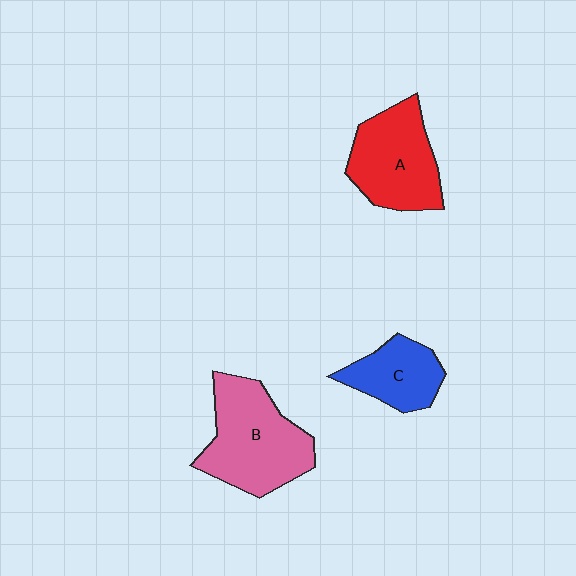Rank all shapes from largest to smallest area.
From largest to smallest: B (pink), A (red), C (blue).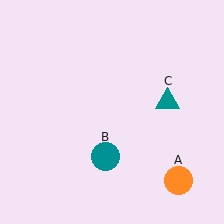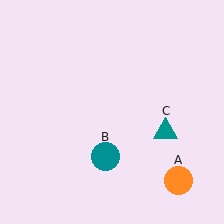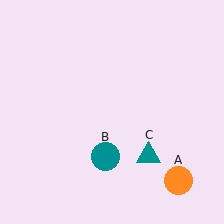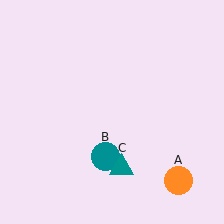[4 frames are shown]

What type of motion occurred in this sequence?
The teal triangle (object C) rotated clockwise around the center of the scene.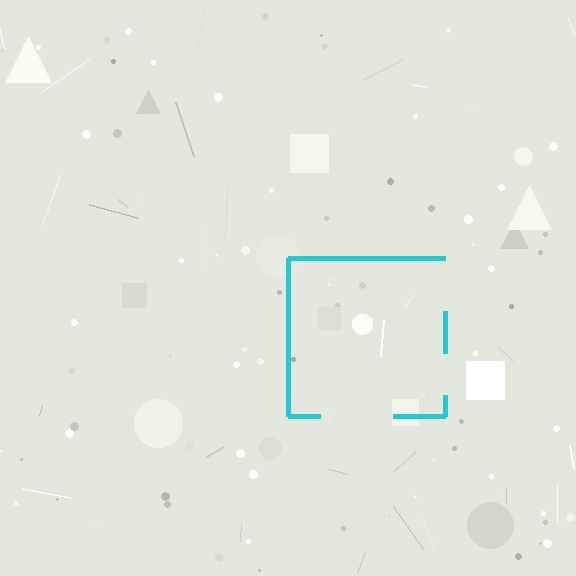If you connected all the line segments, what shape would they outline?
They would outline a square.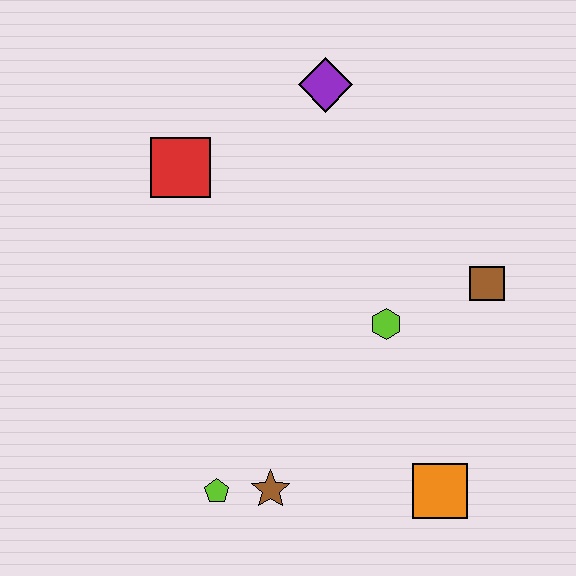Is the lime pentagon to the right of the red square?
Yes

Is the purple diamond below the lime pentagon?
No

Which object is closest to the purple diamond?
The red square is closest to the purple diamond.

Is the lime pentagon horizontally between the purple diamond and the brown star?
No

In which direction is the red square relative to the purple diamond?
The red square is to the left of the purple diamond.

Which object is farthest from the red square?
The orange square is farthest from the red square.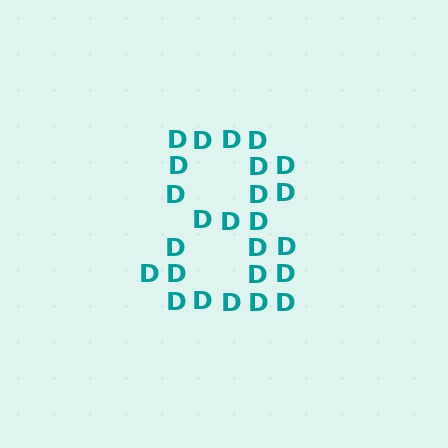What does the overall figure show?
The overall figure shows the digit 8.